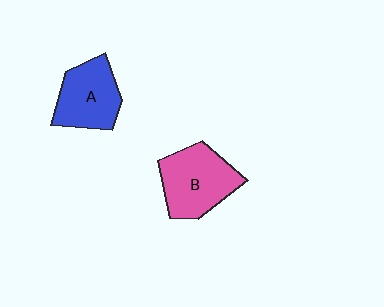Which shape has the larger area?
Shape B (pink).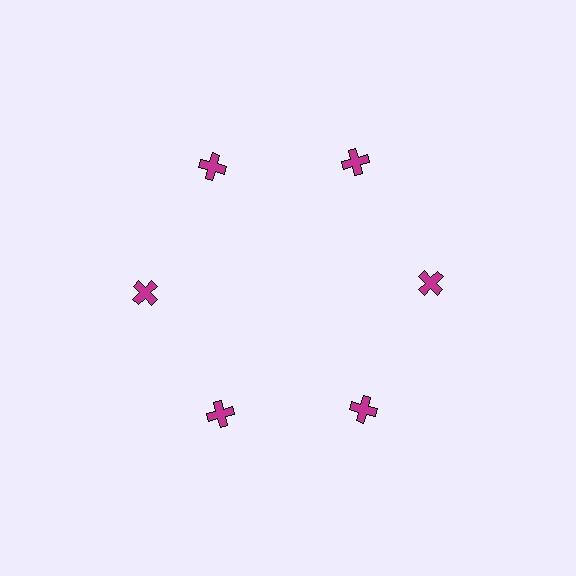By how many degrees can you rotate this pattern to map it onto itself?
The pattern maps onto itself every 60 degrees of rotation.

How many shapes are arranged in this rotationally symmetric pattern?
There are 6 shapes, arranged in 6 groups of 1.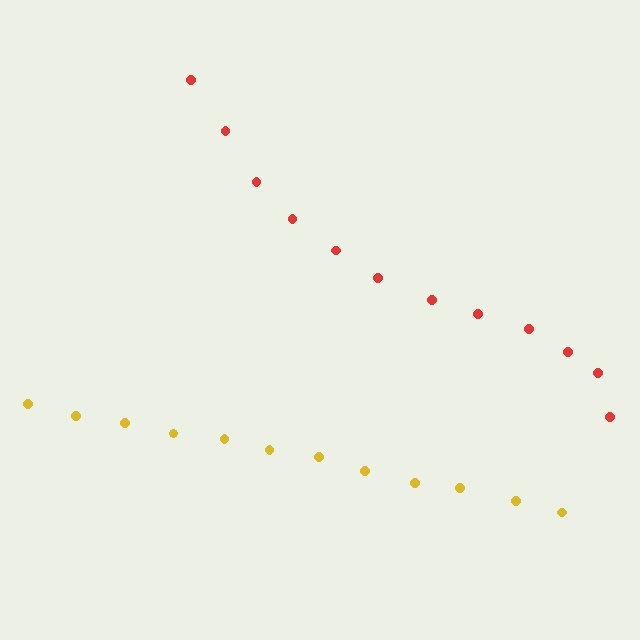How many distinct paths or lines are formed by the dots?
There are 2 distinct paths.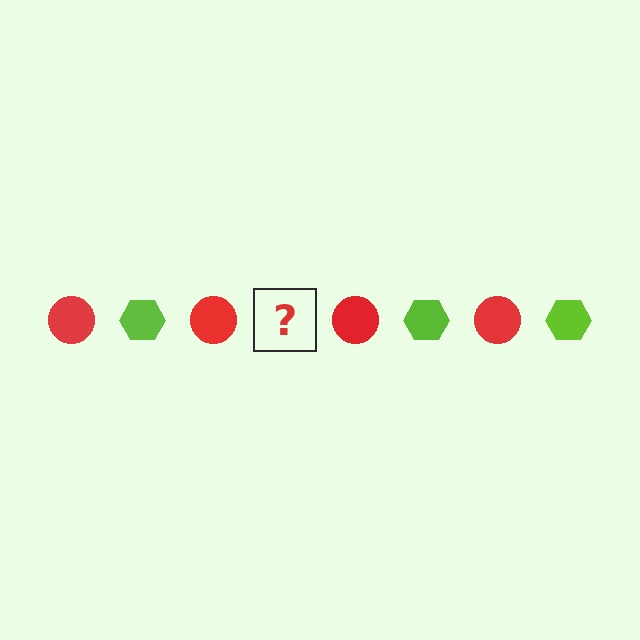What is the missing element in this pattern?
The missing element is a lime hexagon.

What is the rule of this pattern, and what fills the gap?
The rule is that the pattern alternates between red circle and lime hexagon. The gap should be filled with a lime hexagon.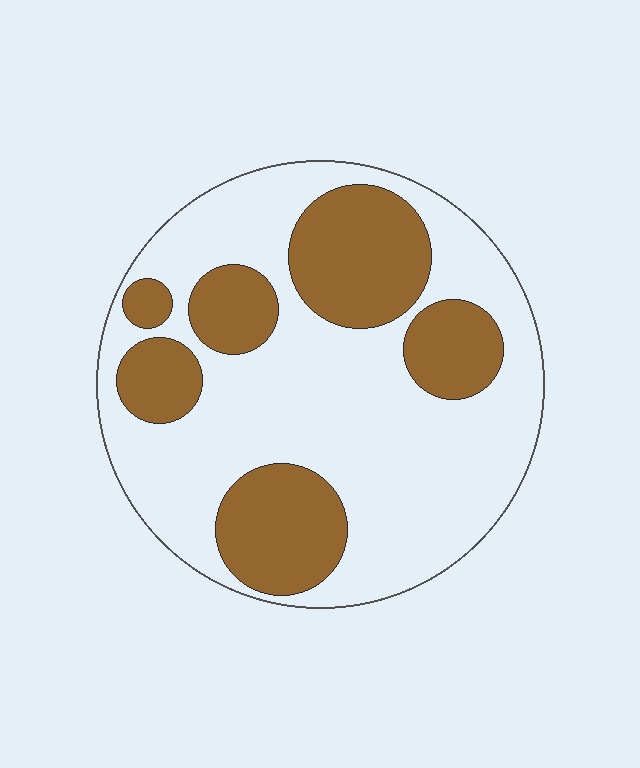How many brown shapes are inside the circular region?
6.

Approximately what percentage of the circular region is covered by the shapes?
Approximately 35%.